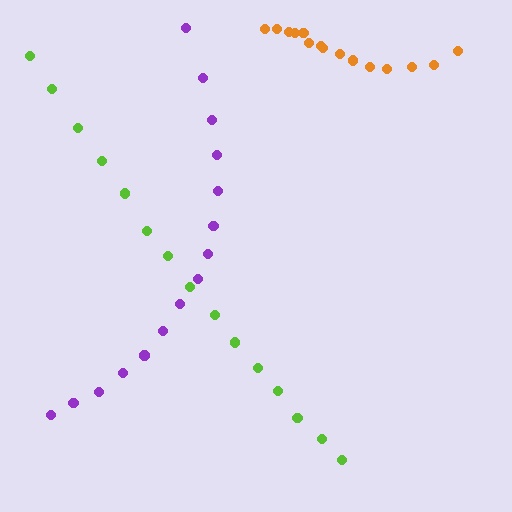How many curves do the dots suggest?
There are 3 distinct paths.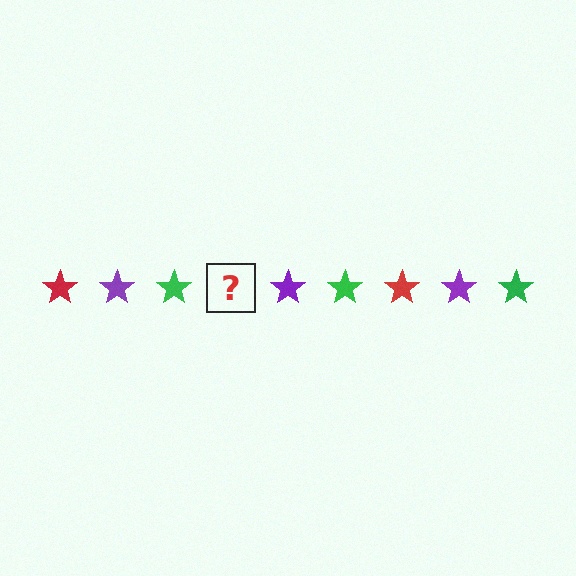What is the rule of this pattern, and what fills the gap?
The rule is that the pattern cycles through red, purple, green stars. The gap should be filled with a red star.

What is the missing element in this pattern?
The missing element is a red star.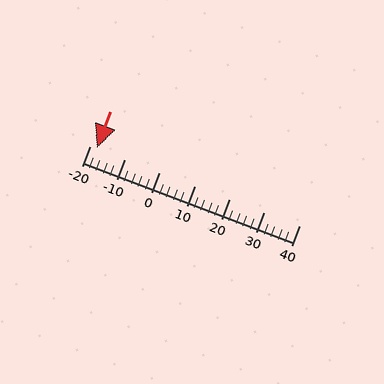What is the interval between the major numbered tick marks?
The major tick marks are spaced 10 units apart.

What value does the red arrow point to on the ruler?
The red arrow points to approximately -18.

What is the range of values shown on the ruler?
The ruler shows values from -20 to 40.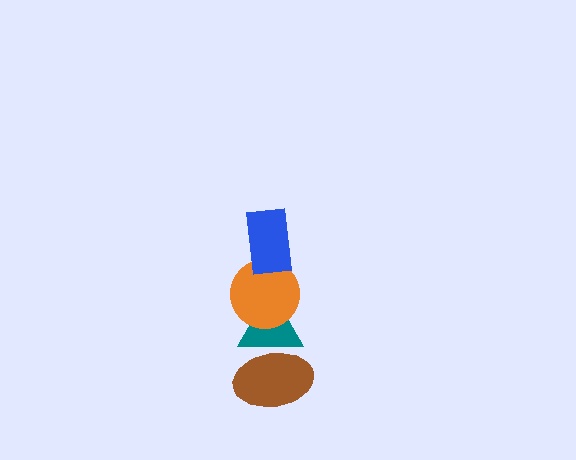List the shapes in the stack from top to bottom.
From top to bottom: the blue rectangle, the orange circle, the teal triangle, the brown ellipse.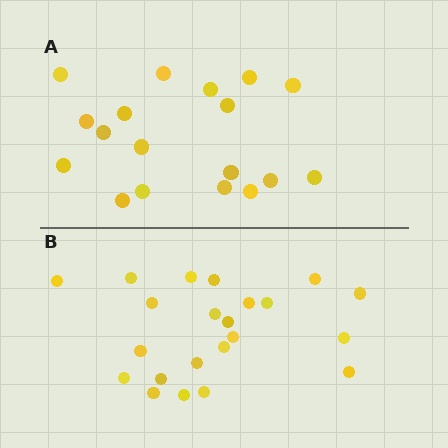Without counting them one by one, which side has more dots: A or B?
Region B (the bottom region) has more dots.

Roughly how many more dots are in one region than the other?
Region B has about 4 more dots than region A.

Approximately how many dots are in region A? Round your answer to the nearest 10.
About 20 dots. (The exact count is 18, which rounds to 20.)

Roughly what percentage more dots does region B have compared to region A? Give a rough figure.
About 20% more.